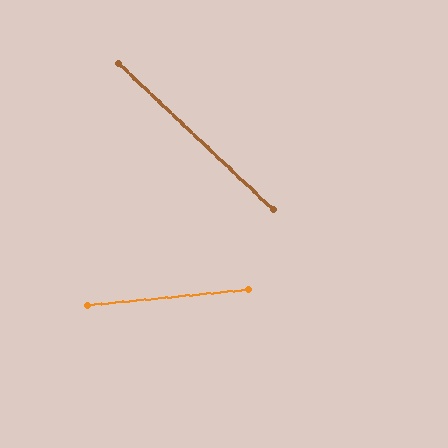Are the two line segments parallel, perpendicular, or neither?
Neither parallel nor perpendicular — they differ by about 49°.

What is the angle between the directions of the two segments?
Approximately 49 degrees.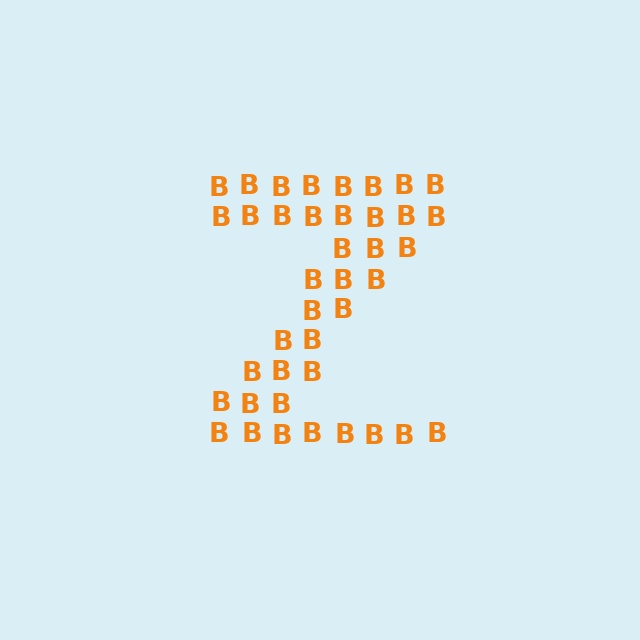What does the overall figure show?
The overall figure shows the letter Z.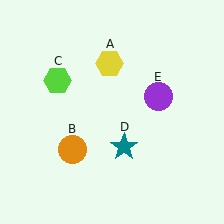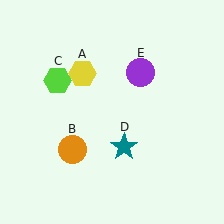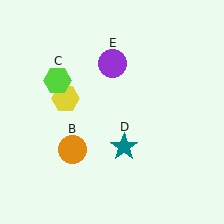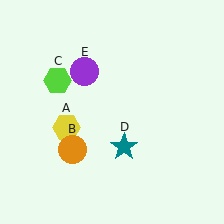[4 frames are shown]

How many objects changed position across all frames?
2 objects changed position: yellow hexagon (object A), purple circle (object E).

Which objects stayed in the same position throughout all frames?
Orange circle (object B) and lime hexagon (object C) and teal star (object D) remained stationary.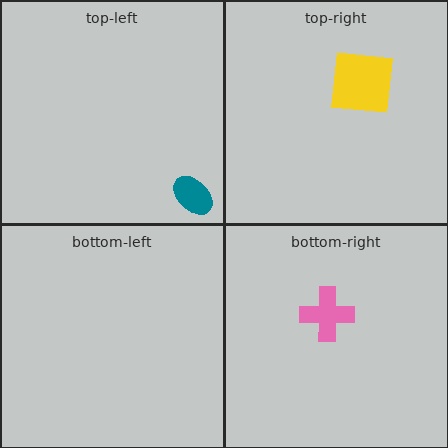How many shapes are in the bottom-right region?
1.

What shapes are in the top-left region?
The teal ellipse.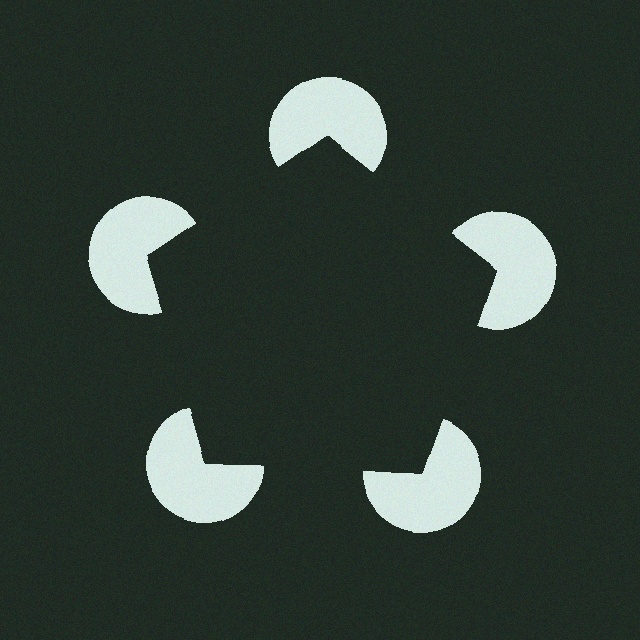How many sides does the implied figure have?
5 sides.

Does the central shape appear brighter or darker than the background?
It typically appears slightly darker than the background, even though no actual brightness change is drawn.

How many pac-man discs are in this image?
There are 5 — one at each vertex of the illusory pentagon.